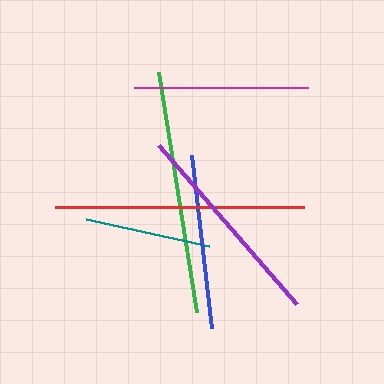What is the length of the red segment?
The red segment is approximately 249 pixels long.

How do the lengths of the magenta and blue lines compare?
The magenta and blue lines are approximately the same length.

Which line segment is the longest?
The red line is the longest at approximately 249 pixels.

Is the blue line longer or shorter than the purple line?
The purple line is longer than the blue line.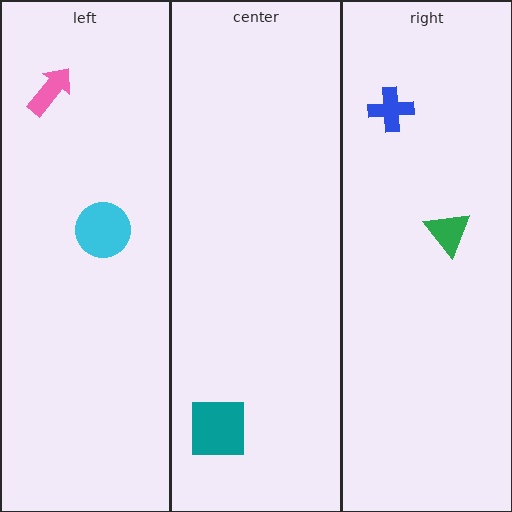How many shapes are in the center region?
1.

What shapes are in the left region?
The pink arrow, the cyan circle.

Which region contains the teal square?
The center region.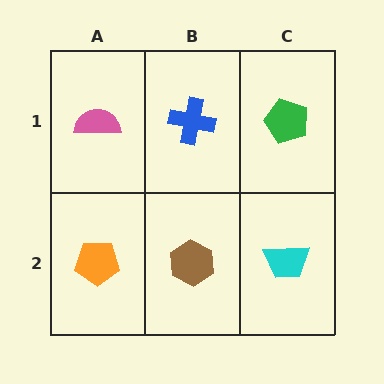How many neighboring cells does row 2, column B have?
3.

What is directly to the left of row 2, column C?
A brown hexagon.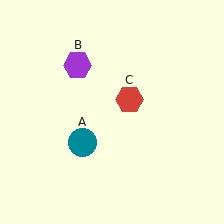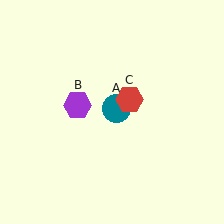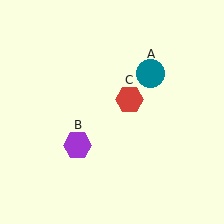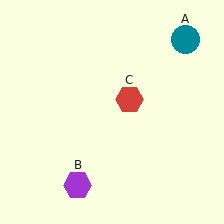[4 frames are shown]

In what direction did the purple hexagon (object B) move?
The purple hexagon (object B) moved down.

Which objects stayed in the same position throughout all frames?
Red hexagon (object C) remained stationary.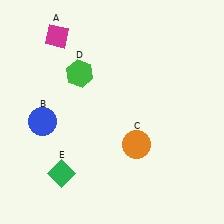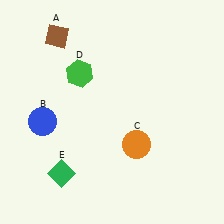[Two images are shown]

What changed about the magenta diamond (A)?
In Image 1, A is magenta. In Image 2, it changed to brown.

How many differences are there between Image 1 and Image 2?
There is 1 difference between the two images.